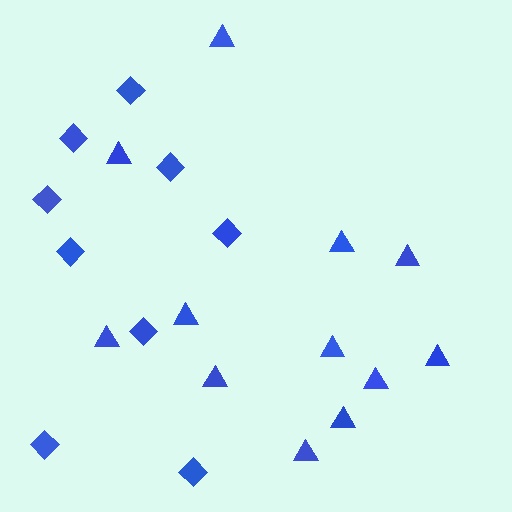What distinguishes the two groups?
There are 2 groups: one group of diamonds (9) and one group of triangles (12).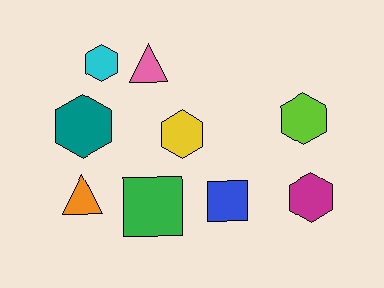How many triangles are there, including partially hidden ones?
There are 2 triangles.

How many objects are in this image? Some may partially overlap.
There are 9 objects.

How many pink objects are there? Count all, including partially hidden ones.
There is 1 pink object.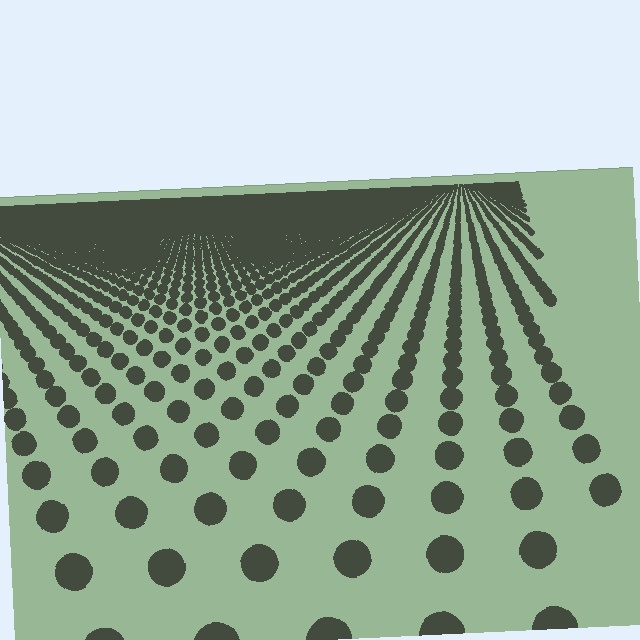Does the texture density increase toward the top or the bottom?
Density increases toward the top.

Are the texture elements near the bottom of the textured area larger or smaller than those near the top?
Larger. Near the bottom, elements are closer to the viewer and appear at a bigger on-screen size.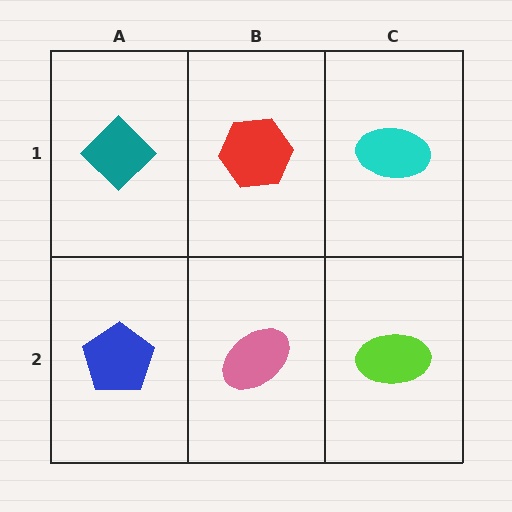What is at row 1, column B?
A red hexagon.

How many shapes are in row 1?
3 shapes.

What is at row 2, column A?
A blue pentagon.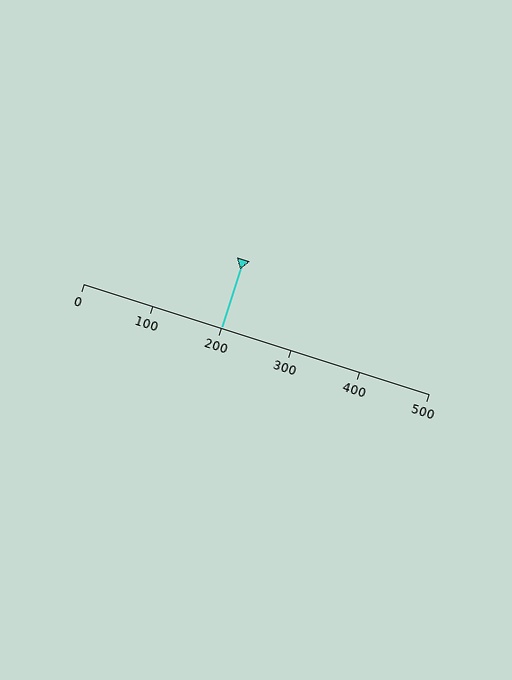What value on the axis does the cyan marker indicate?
The marker indicates approximately 200.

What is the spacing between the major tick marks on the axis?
The major ticks are spaced 100 apart.